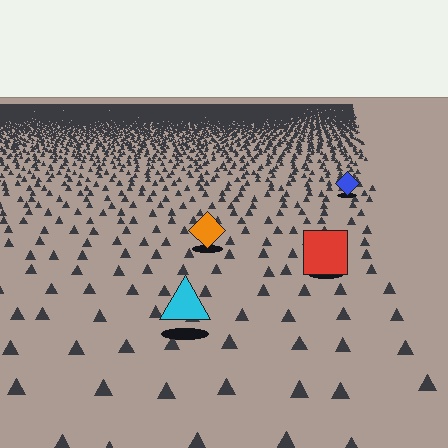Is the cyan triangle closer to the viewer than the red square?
Yes. The cyan triangle is closer — you can tell from the texture gradient: the ground texture is coarser near it.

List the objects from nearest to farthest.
From nearest to farthest: the cyan triangle, the red square, the orange diamond, the blue diamond.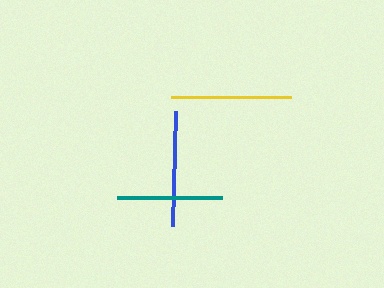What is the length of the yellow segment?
The yellow segment is approximately 120 pixels long.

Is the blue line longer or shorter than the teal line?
The blue line is longer than the teal line.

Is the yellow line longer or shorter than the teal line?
The yellow line is longer than the teal line.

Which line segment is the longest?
The yellow line is the longest at approximately 120 pixels.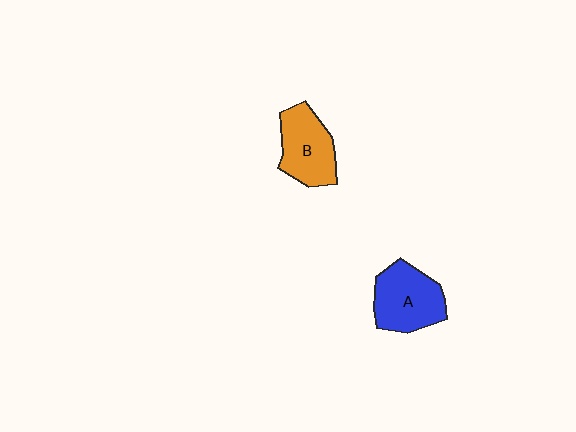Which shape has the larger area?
Shape A (blue).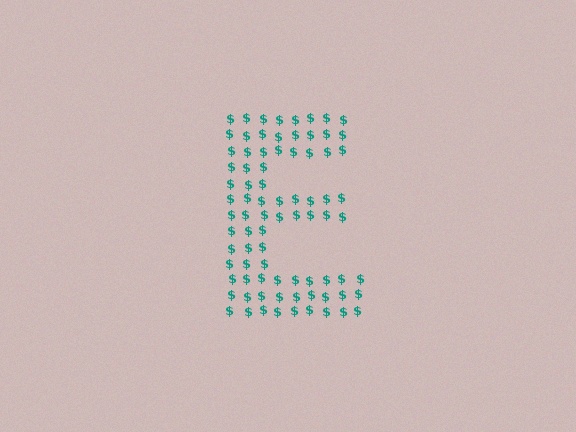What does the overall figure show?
The overall figure shows the letter E.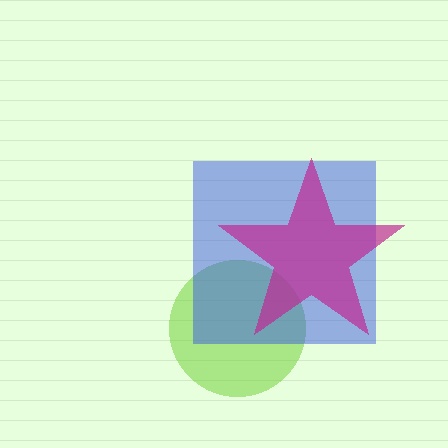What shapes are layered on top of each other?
The layered shapes are: a lime circle, a blue square, a magenta star.